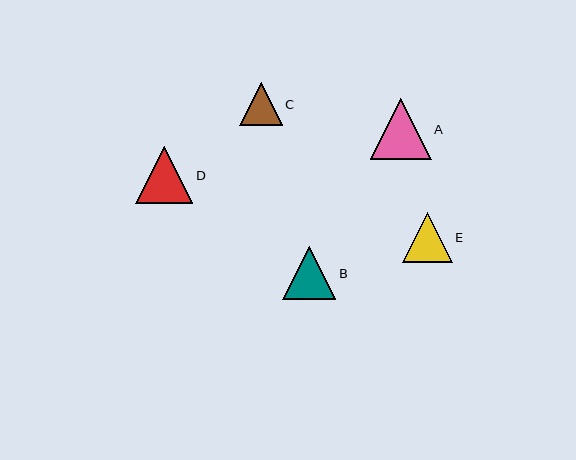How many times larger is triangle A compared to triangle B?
Triangle A is approximately 1.1 times the size of triangle B.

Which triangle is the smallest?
Triangle C is the smallest with a size of approximately 43 pixels.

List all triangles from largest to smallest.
From largest to smallest: A, D, B, E, C.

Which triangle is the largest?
Triangle A is the largest with a size of approximately 61 pixels.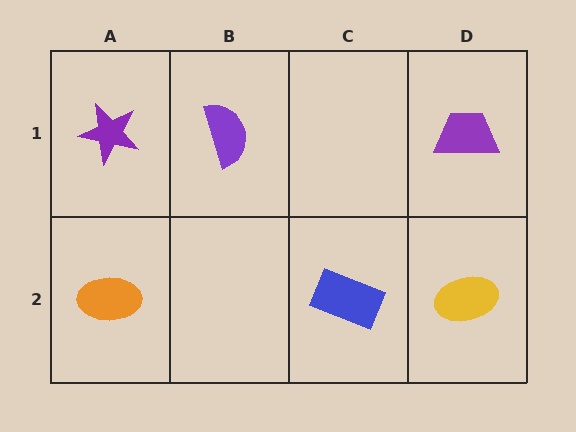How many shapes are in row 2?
3 shapes.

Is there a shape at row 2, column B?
No, that cell is empty.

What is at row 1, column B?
A purple semicircle.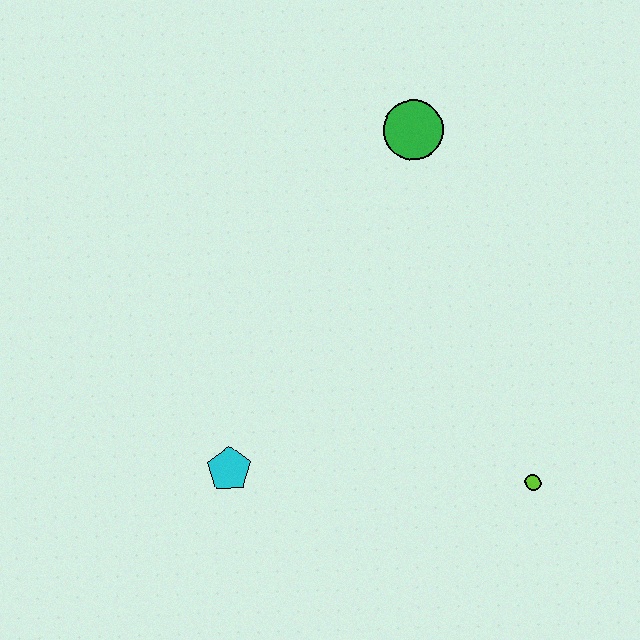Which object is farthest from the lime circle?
The green circle is farthest from the lime circle.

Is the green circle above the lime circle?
Yes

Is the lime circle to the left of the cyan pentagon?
No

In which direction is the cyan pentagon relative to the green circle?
The cyan pentagon is below the green circle.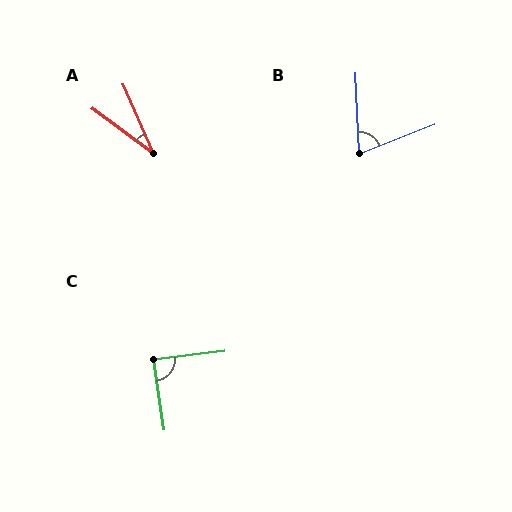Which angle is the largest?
C, at approximately 88 degrees.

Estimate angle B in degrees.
Approximately 72 degrees.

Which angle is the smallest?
A, at approximately 30 degrees.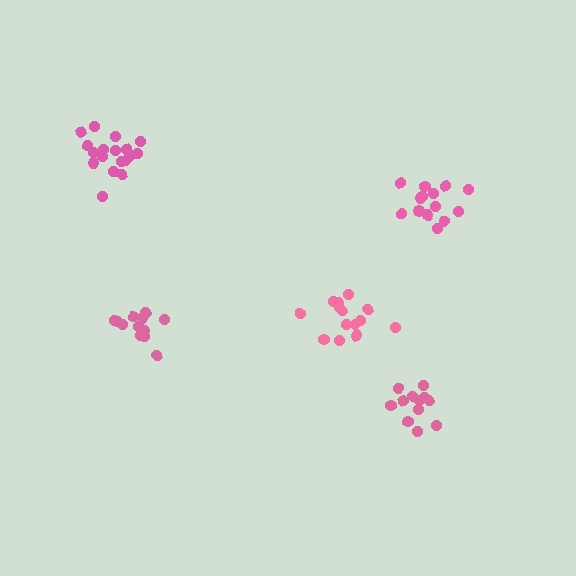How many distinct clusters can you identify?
There are 5 distinct clusters.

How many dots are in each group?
Group 1: 18 dots, Group 2: 12 dots, Group 3: 14 dots, Group 4: 14 dots, Group 5: 12 dots (70 total).